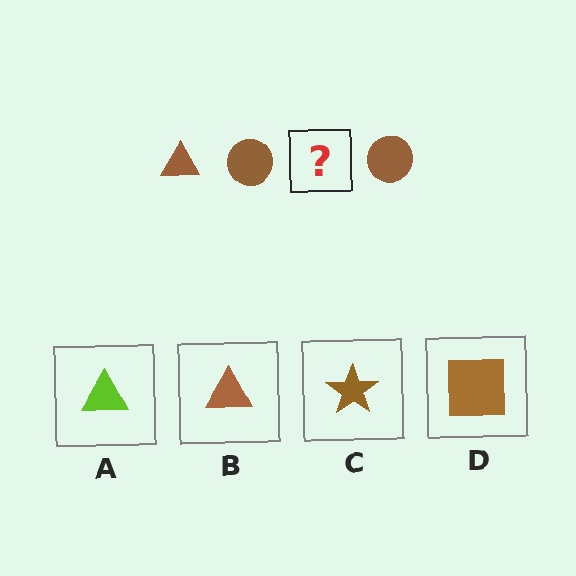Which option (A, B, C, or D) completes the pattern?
B.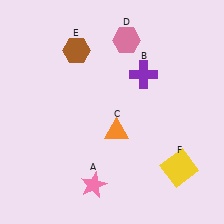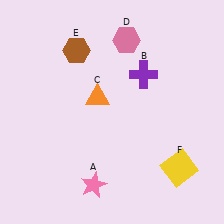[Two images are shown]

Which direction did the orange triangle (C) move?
The orange triangle (C) moved up.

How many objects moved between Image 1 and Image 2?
1 object moved between the two images.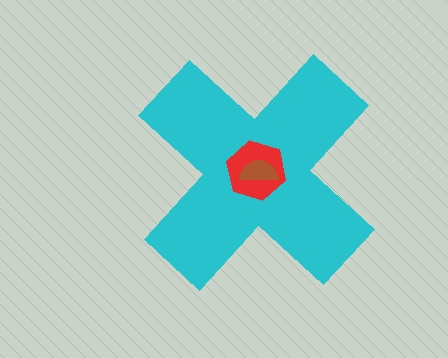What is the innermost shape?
The brown semicircle.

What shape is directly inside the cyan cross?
The red hexagon.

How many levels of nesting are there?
3.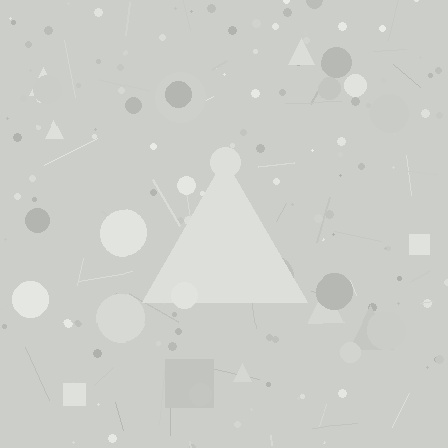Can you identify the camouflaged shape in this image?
The camouflaged shape is a triangle.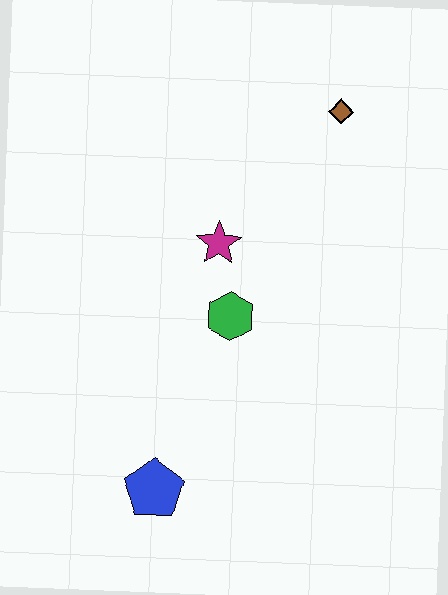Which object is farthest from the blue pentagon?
The brown diamond is farthest from the blue pentagon.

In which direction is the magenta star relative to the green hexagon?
The magenta star is above the green hexagon.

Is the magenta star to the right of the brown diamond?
No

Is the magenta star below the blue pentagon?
No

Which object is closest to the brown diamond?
The magenta star is closest to the brown diamond.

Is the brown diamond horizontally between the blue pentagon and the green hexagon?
No